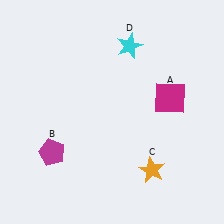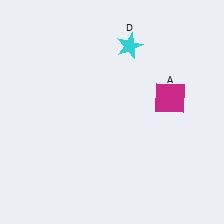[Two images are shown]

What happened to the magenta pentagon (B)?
The magenta pentagon (B) was removed in Image 2. It was in the bottom-left area of Image 1.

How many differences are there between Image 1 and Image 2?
There are 2 differences between the two images.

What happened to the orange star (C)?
The orange star (C) was removed in Image 2. It was in the bottom-right area of Image 1.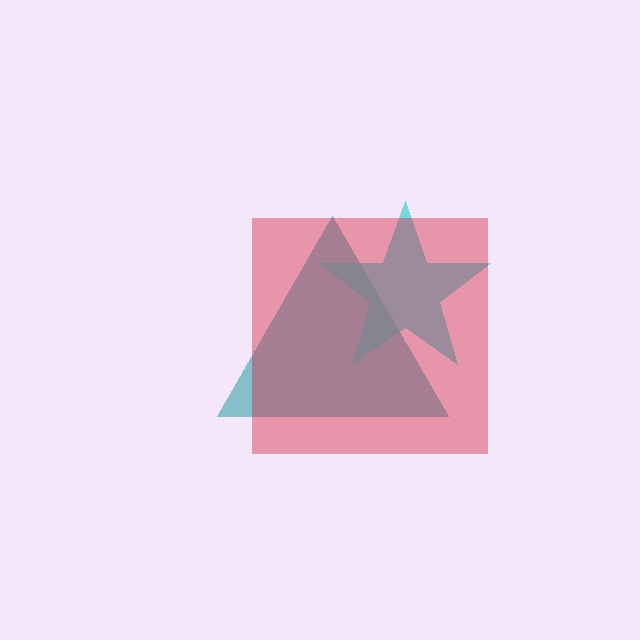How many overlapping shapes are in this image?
There are 3 overlapping shapes in the image.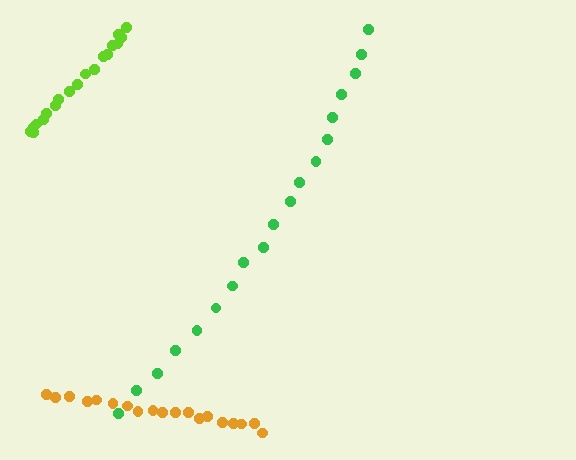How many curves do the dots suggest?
There are 3 distinct paths.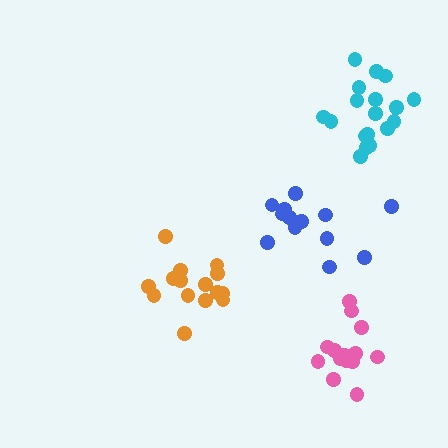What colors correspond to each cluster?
The clusters are colored: pink, orange, cyan, blue.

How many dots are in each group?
Group 1: 14 dots, Group 2: 16 dots, Group 3: 18 dots, Group 4: 13 dots (61 total).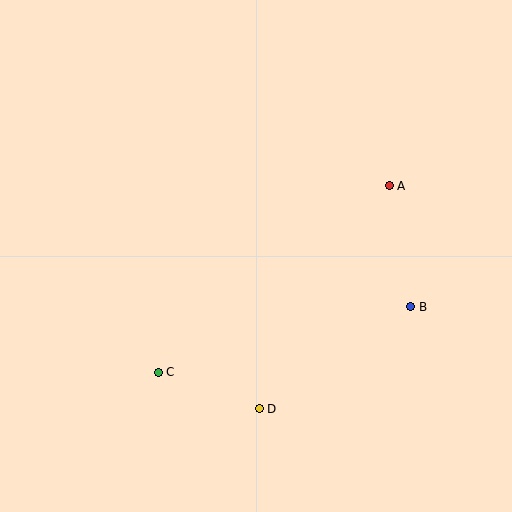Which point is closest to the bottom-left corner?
Point C is closest to the bottom-left corner.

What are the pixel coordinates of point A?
Point A is at (389, 186).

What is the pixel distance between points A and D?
The distance between A and D is 258 pixels.